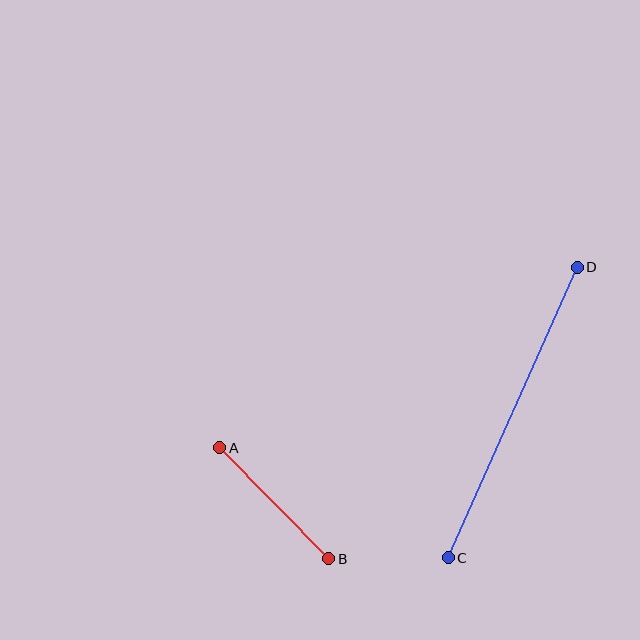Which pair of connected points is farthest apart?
Points C and D are farthest apart.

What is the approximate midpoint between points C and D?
The midpoint is at approximately (513, 412) pixels.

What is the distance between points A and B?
The distance is approximately 156 pixels.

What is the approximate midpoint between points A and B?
The midpoint is at approximately (274, 503) pixels.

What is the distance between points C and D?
The distance is approximately 318 pixels.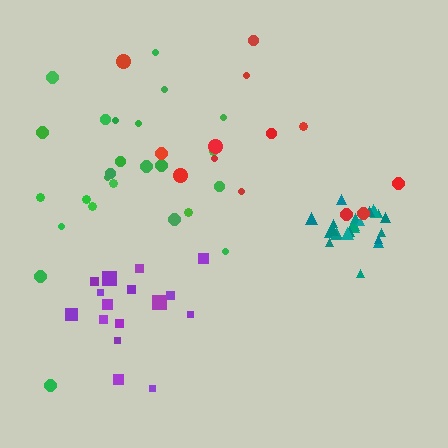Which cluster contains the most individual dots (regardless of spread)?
Green (25).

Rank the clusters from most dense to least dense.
teal, purple, green, red.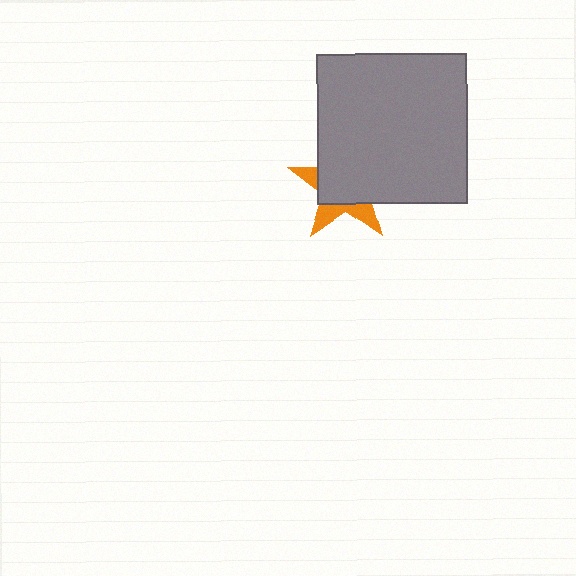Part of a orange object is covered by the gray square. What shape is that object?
It is a star.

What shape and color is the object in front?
The object in front is a gray square.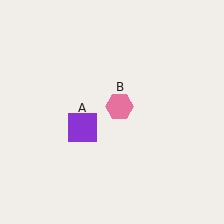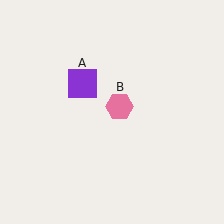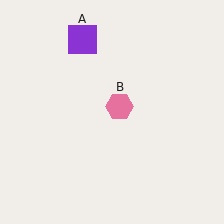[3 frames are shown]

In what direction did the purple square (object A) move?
The purple square (object A) moved up.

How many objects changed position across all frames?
1 object changed position: purple square (object A).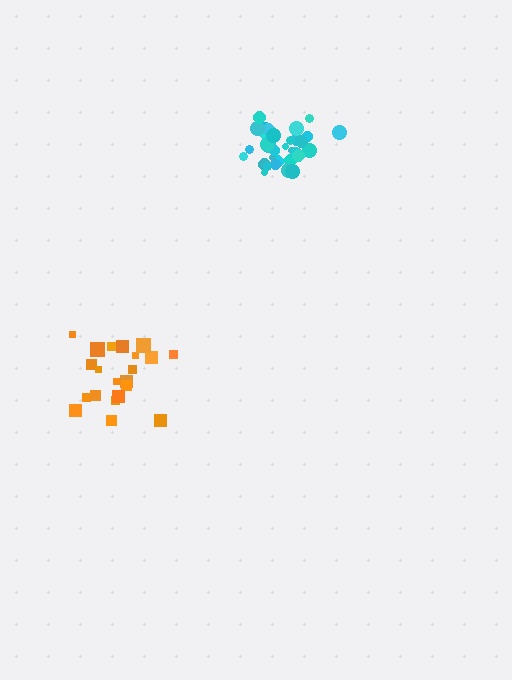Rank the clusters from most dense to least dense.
cyan, orange.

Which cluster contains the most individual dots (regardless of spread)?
Cyan (35).